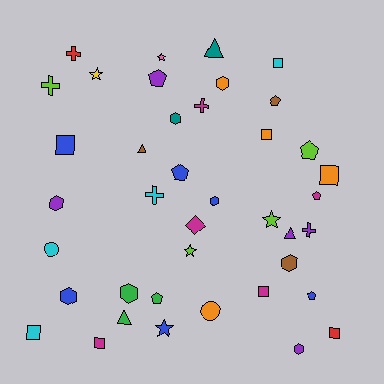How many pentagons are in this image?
There are 7 pentagons.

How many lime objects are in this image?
There are 4 lime objects.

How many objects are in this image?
There are 40 objects.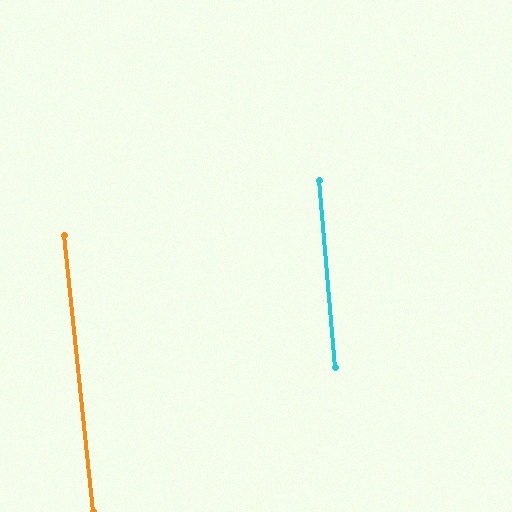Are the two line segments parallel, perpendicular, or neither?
Parallel — their directions differ by only 1.3°.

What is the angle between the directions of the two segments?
Approximately 1 degree.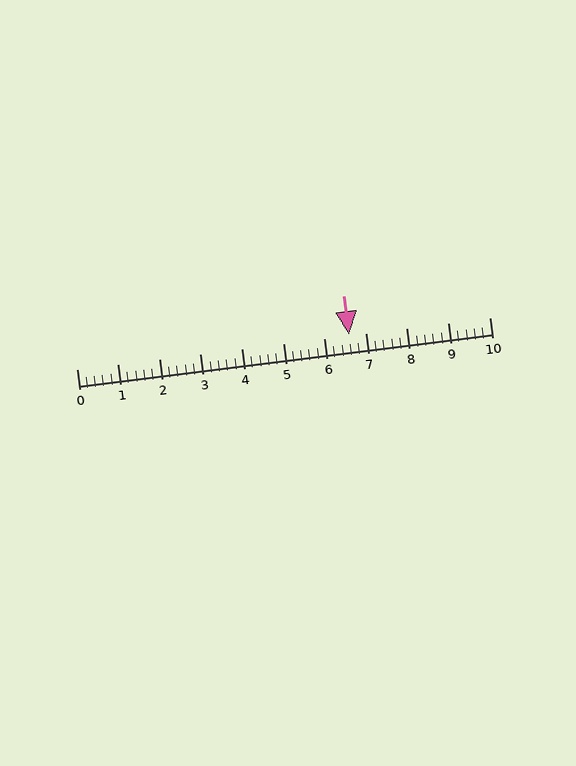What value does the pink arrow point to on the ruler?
The pink arrow points to approximately 6.6.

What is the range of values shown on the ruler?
The ruler shows values from 0 to 10.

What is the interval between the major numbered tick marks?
The major tick marks are spaced 1 units apart.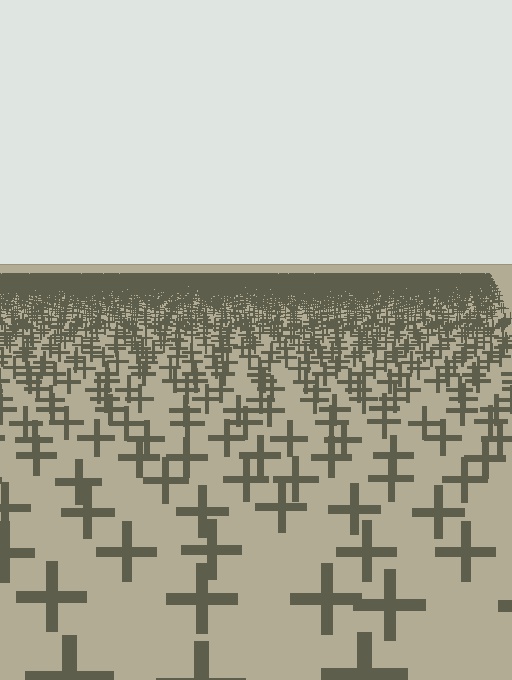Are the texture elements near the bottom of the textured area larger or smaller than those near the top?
Larger. Near the bottom, elements are closer to the viewer and appear at a bigger on-screen size.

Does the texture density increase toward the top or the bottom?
Density increases toward the top.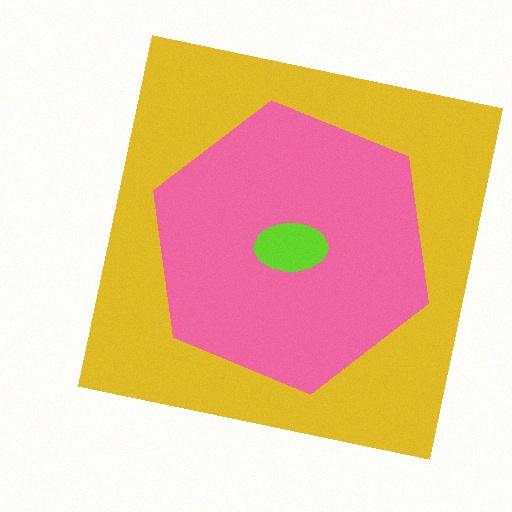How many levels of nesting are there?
3.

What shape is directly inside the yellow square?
The pink hexagon.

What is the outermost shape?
The yellow square.